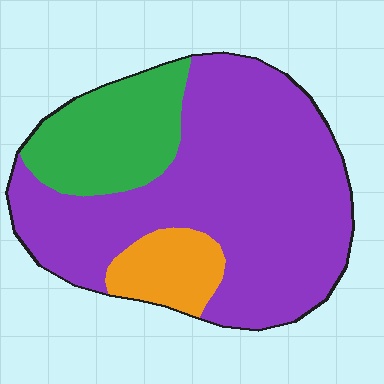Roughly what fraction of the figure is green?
Green takes up about one fifth (1/5) of the figure.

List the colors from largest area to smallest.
From largest to smallest: purple, green, orange.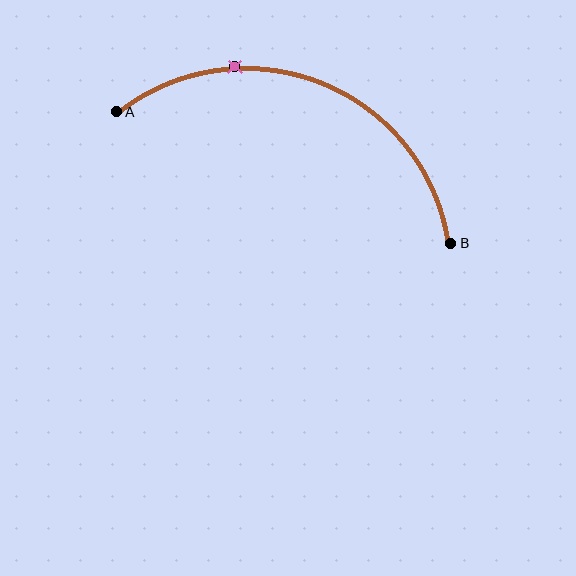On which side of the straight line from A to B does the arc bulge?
The arc bulges above the straight line connecting A and B.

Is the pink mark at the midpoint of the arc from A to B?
No. The pink mark lies on the arc but is closer to endpoint A. The arc midpoint would be at the point on the curve equidistant along the arc from both A and B.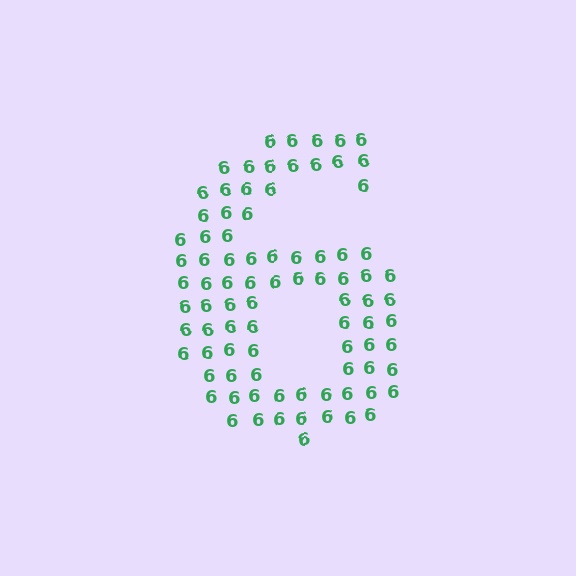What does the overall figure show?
The overall figure shows the digit 6.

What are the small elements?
The small elements are digit 6's.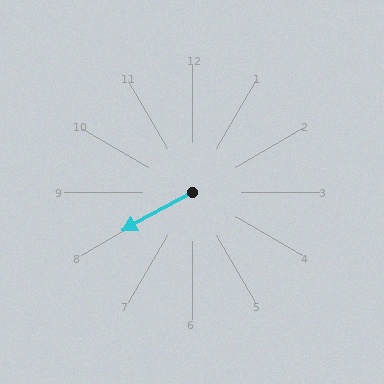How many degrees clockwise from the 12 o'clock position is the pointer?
Approximately 241 degrees.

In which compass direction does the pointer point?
Southwest.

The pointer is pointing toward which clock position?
Roughly 8 o'clock.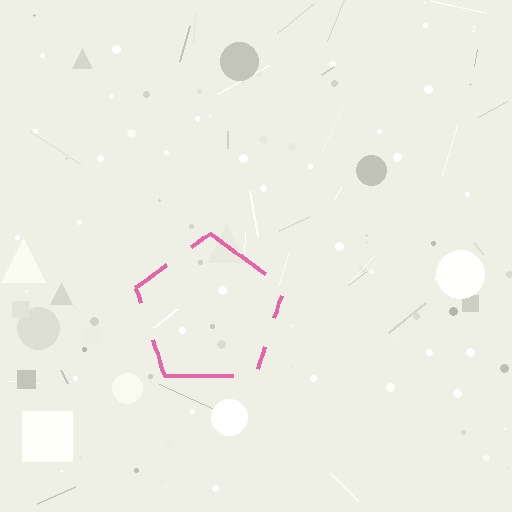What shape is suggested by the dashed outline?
The dashed outline suggests a pentagon.